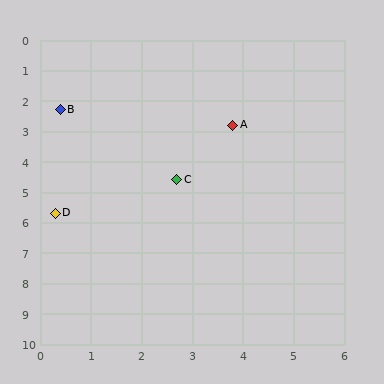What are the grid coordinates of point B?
Point B is at approximately (0.4, 2.3).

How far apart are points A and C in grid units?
Points A and C are about 2.1 grid units apart.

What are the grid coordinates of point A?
Point A is at approximately (3.8, 2.8).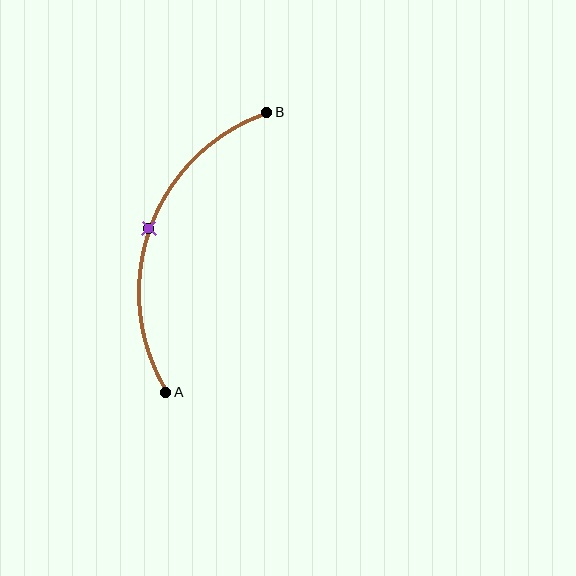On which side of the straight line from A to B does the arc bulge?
The arc bulges to the left of the straight line connecting A and B.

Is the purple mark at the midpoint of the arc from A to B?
Yes. The purple mark lies on the arc at equal arc-length from both A and B — it is the arc midpoint.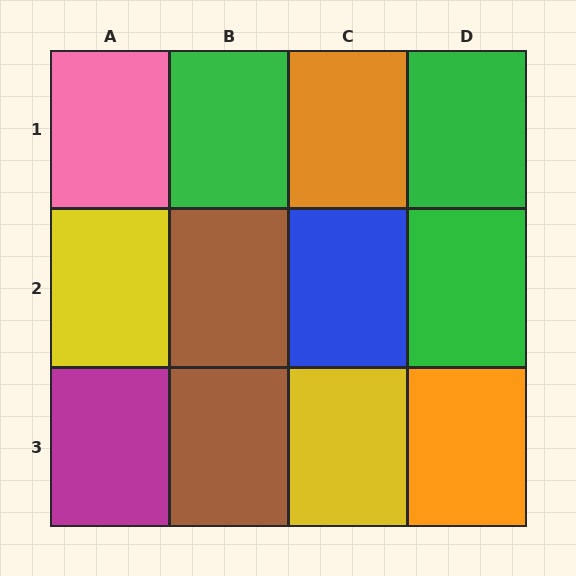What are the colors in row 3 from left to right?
Magenta, brown, yellow, orange.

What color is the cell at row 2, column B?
Brown.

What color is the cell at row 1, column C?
Orange.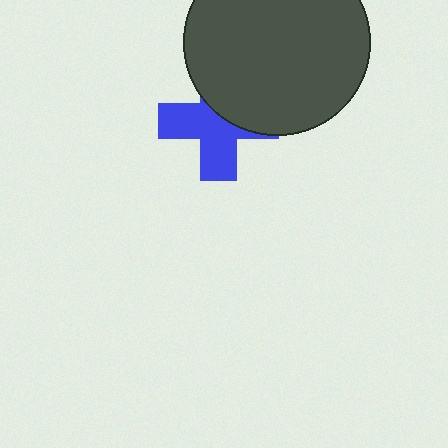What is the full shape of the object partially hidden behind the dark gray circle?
The partially hidden object is a blue cross.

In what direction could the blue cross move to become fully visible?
The blue cross could move down. That would shift it out from behind the dark gray circle entirely.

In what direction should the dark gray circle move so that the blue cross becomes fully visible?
The dark gray circle should move up. That is the shortest direction to clear the overlap and leave the blue cross fully visible.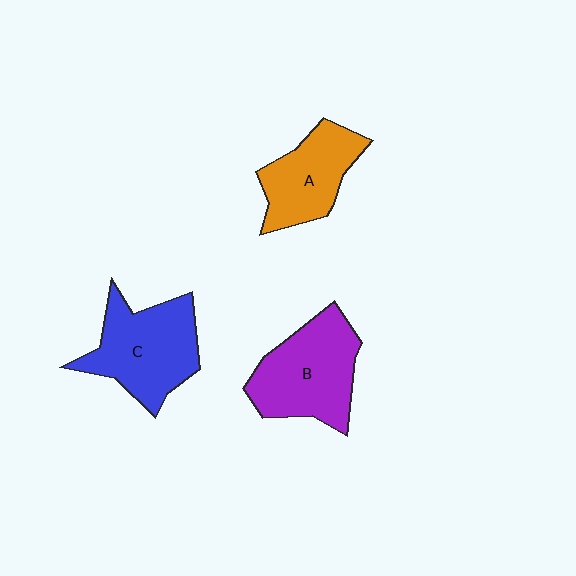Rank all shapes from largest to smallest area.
From largest to smallest: B (purple), C (blue), A (orange).